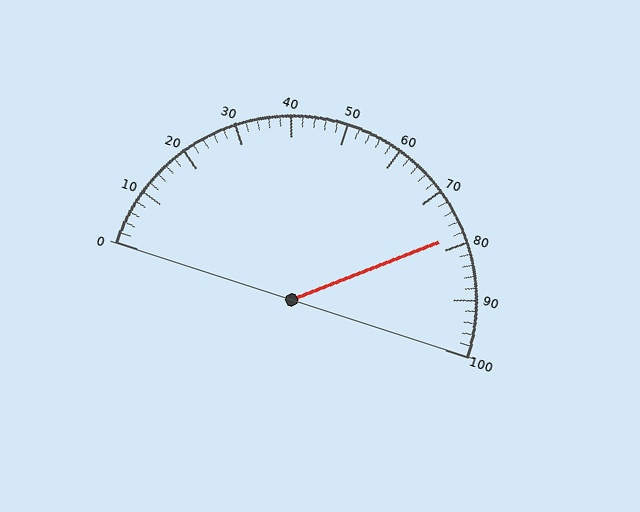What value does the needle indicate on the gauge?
The needle indicates approximately 78.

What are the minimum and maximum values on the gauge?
The gauge ranges from 0 to 100.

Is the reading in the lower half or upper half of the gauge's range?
The reading is in the upper half of the range (0 to 100).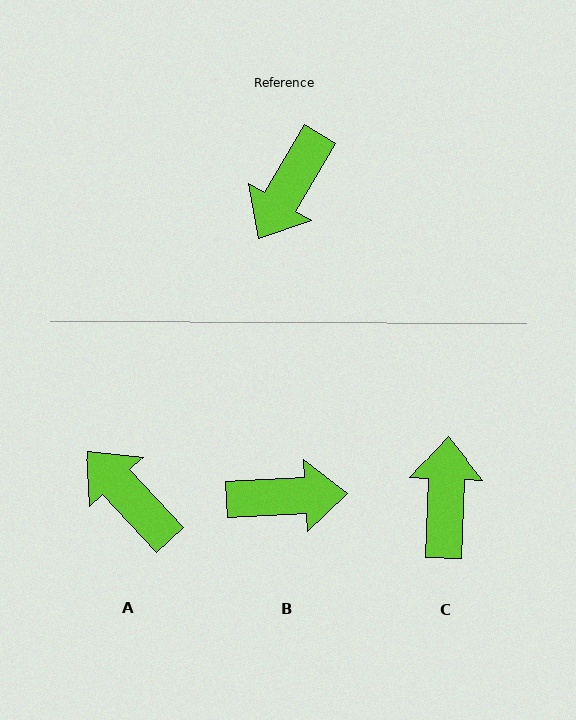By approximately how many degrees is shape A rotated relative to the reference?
Approximately 106 degrees clockwise.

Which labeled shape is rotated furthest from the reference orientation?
C, about 151 degrees away.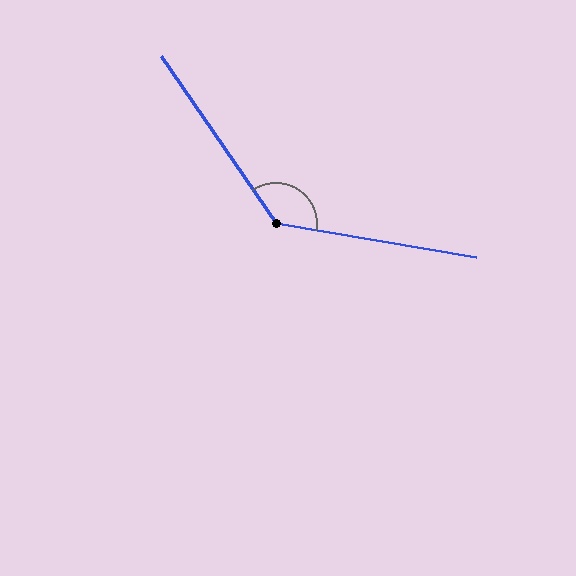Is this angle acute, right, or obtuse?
It is obtuse.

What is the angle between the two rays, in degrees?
Approximately 134 degrees.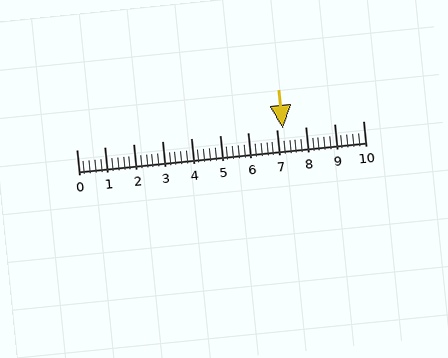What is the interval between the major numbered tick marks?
The major tick marks are spaced 1 units apart.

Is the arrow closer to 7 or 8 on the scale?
The arrow is closer to 7.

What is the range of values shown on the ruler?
The ruler shows values from 0 to 10.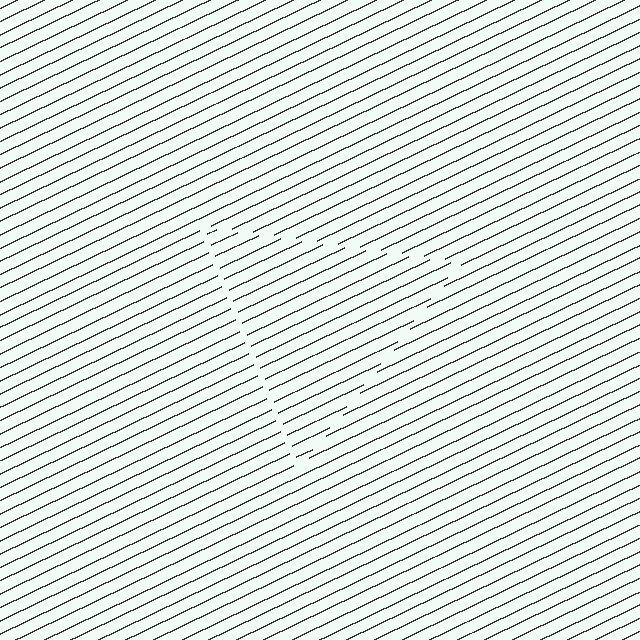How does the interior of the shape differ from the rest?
The interior of the shape contains the same grating, shifted by half a period — the contour is defined by the phase discontinuity where line-ends from the inner and outer gratings abut.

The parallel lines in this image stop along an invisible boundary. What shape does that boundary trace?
An illusory triangle. The interior of the shape contains the same grating, shifted by half a period — the contour is defined by the phase discontinuity where line-ends from the inner and outer gratings abut.